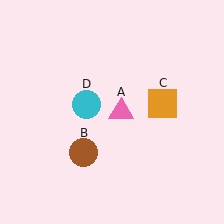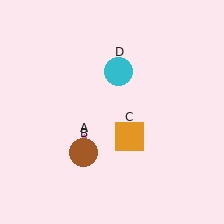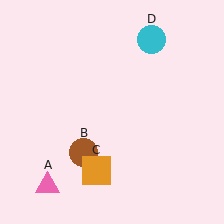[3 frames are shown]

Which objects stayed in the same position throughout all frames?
Brown circle (object B) remained stationary.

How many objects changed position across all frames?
3 objects changed position: pink triangle (object A), orange square (object C), cyan circle (object D).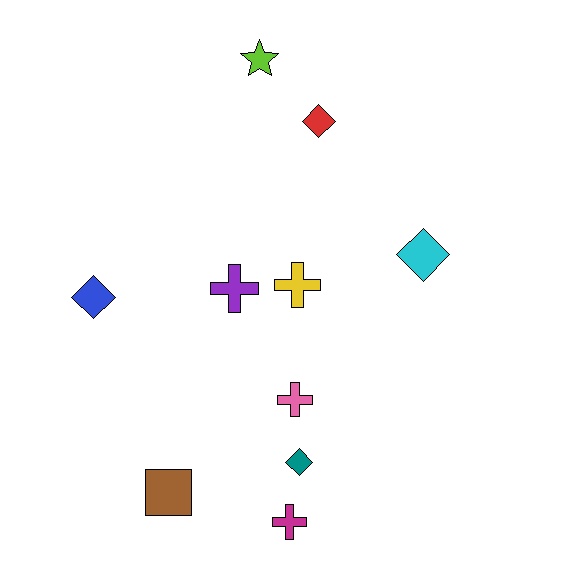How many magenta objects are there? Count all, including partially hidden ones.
There is 1 magenta object.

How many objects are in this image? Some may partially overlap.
There are 10 objects.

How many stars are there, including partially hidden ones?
There is 1 star.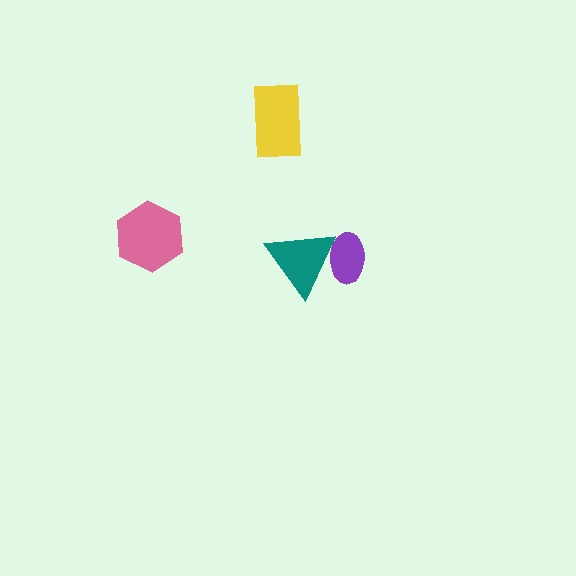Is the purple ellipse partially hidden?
Yes, it is partially covered by another shape.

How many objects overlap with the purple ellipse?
1 object overlaps with the purple ellipse.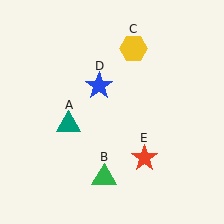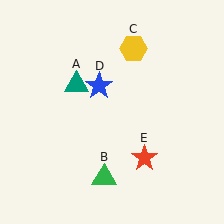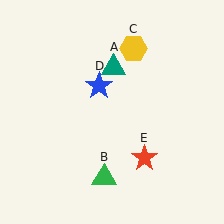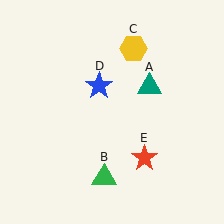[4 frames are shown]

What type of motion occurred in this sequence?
The teal triangle (object A) rotated clockwise around the center of the scene.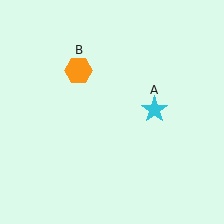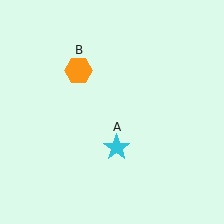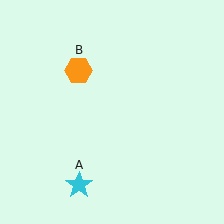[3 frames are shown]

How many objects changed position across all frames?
1 object changed position: cyan star (object A).